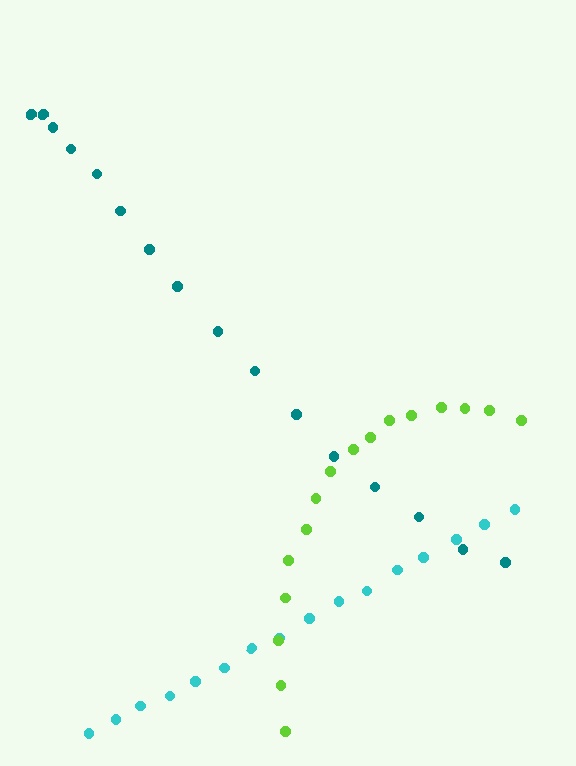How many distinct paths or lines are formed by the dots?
There are 3 distinct paths.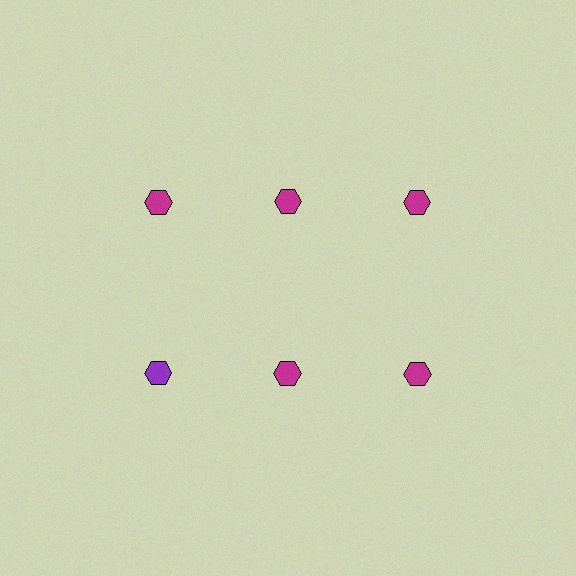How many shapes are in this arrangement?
There are 6 shapes arranged in a grid pattern.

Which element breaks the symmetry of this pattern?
The purple hexagon in the second row, leftmost column breaks the symmetry. All other shapes are magenta hexagons.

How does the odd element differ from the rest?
It has a different color: purple instead of magenta.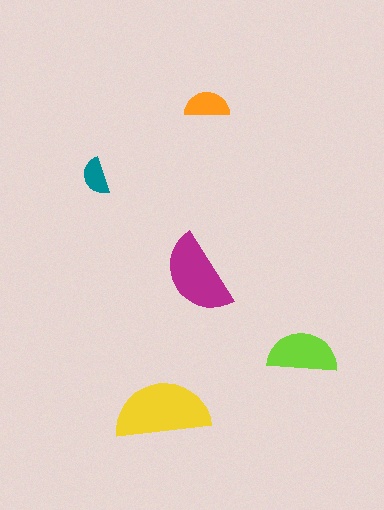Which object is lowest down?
The yellow semicircle is bottommost.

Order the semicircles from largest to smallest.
the yellow one, the magenta one, the lime one, the orange one, the teal one.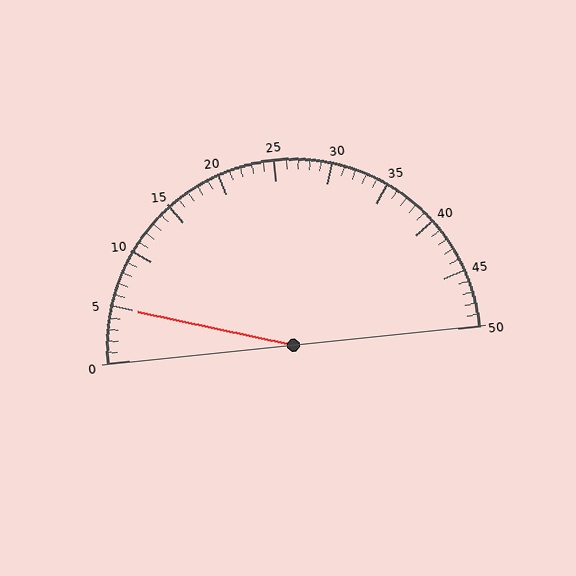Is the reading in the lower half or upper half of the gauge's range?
The reading is in the lower half of the range (0 to 50).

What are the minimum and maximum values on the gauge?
The gauge ranges from 0 to 50.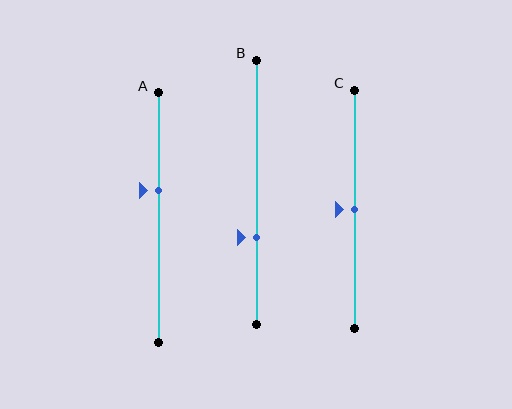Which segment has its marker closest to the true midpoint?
Segment C has its marker closest to the true midpoint.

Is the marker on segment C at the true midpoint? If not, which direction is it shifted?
Yes, the marker on segment C is at the true midpoint.